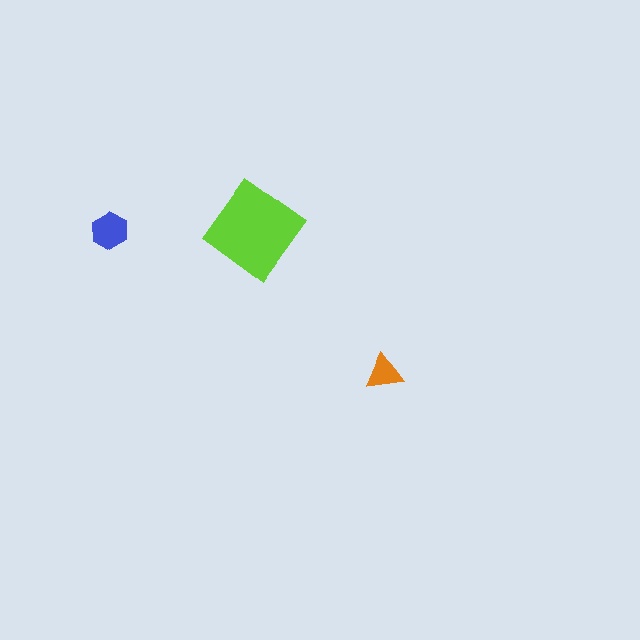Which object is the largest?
The lime diamond.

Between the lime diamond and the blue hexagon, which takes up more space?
The lime diamond.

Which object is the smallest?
The orange triangle.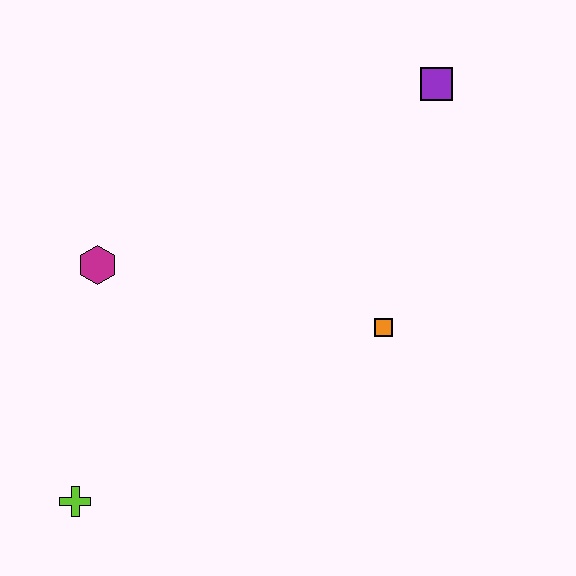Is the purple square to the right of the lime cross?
Yes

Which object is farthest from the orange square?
The lime cross is farthest from the orange square.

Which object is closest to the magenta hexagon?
The lime cross is closest to the magenta hexagon.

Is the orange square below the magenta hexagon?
Yes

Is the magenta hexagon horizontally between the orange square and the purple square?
No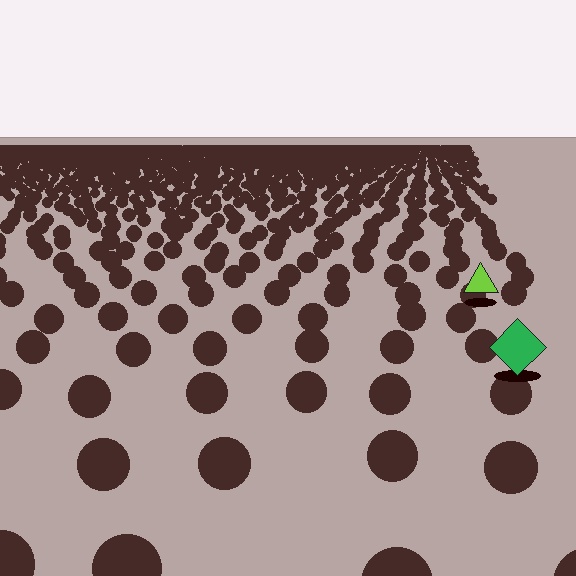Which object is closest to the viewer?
The green diamond is closest. The texture marks near it are larger and more spread out.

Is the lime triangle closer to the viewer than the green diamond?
No. The green diamond is closer — you can tell from the texture gradient: the ground texture is coarser near it.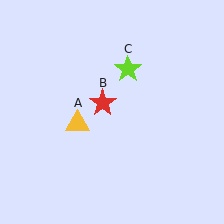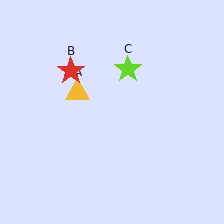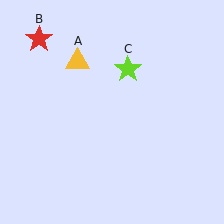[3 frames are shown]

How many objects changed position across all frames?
2 objects changed position: yellow triangle (object A), red star (object B).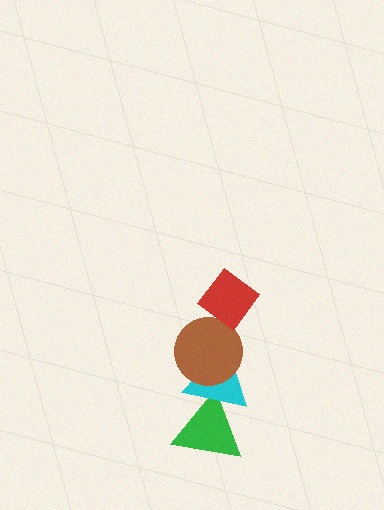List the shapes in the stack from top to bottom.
From top to bottom: the red diamond, the brown circle, the cyan triangle, the green triangle.